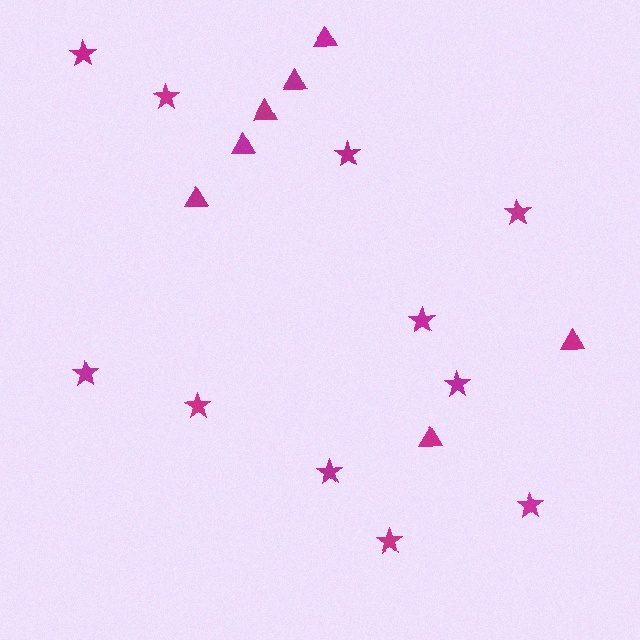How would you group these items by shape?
There are 2 groups: one group of stars (11) and one group of triangles (7).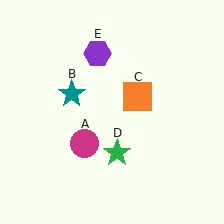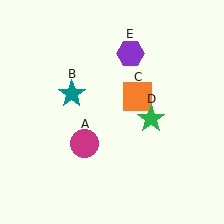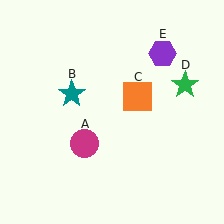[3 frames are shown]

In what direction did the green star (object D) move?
The green star (object D) moved up and to the right.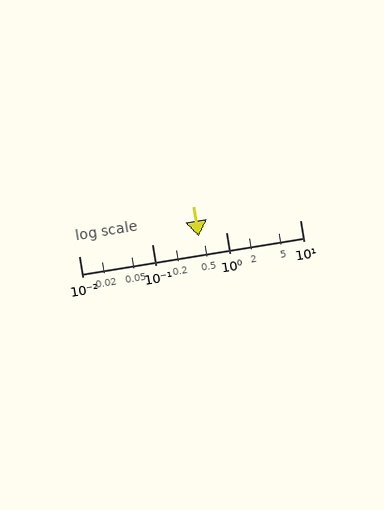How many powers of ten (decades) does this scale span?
The scale spans 3 decades, from 0.01 to 10.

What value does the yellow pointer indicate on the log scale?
The pointer indicates approximately 0.42.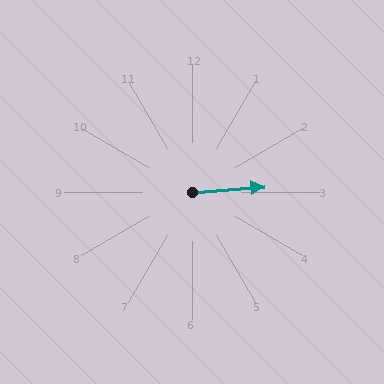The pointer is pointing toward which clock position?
Roughly 3 o'clock.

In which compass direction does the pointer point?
East.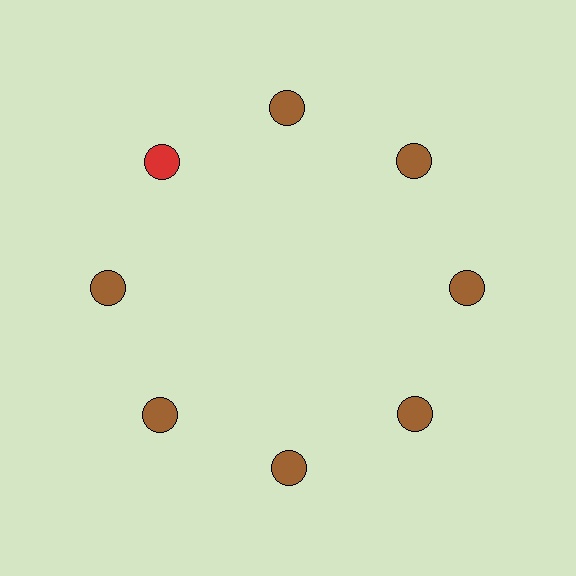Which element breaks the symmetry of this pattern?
The red circle at roughly the 10 o'clock position breaks the symmetry. All other shapes are brown circles.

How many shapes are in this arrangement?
There are 8 shapes arranged in a ring pattern.